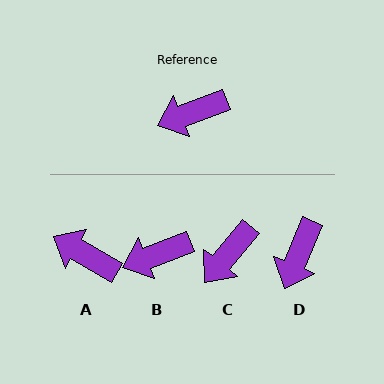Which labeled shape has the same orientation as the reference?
B.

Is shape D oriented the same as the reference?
No, it is off by about 46 degrees.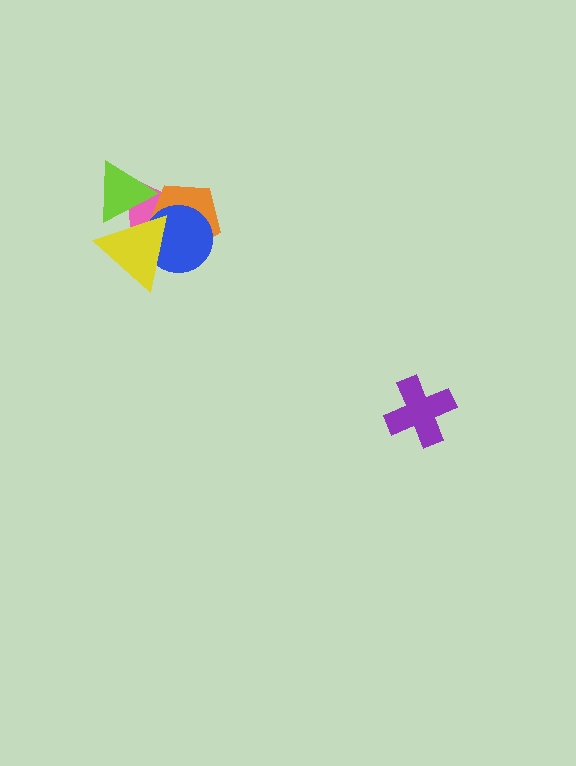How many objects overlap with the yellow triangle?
4 objects overlap with the yellow triangle.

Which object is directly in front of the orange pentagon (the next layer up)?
The blue circle is directly in front of the orange pentagon.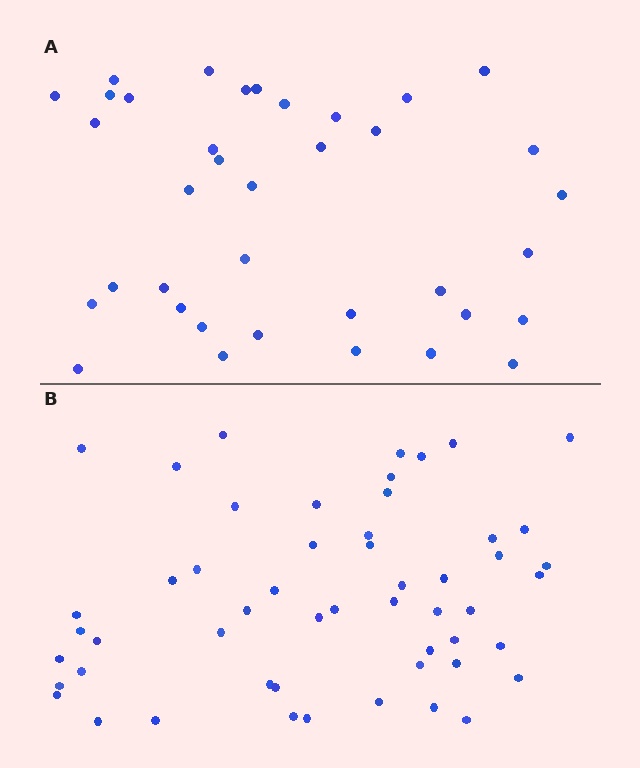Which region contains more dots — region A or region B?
Region B (the bottom region) has more dots.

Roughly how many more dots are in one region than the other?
Region B has approximately 15 more dots than region A.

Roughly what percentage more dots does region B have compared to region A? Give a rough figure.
About 45% more.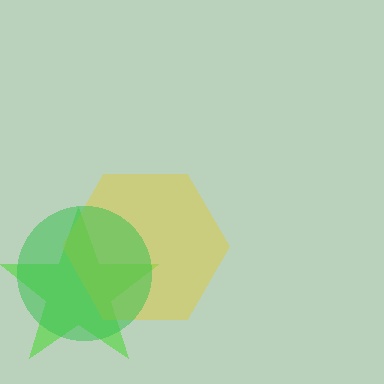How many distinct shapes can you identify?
There are 3 distinct shapes: a lime star, a yellow hexagon, a green circle.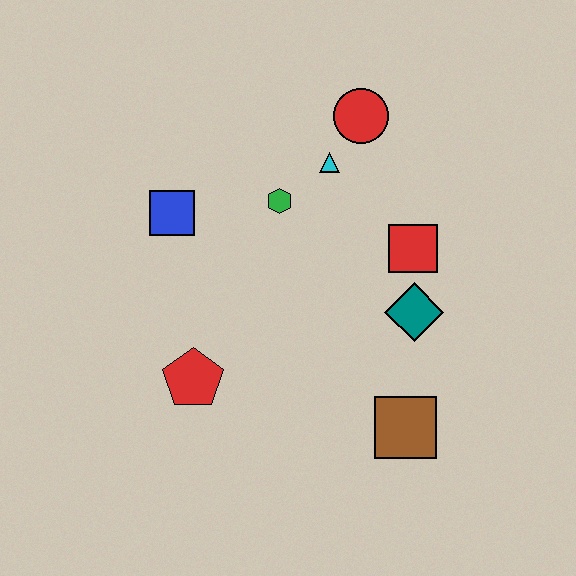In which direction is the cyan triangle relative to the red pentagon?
The cyan triangle is above the red pentagon.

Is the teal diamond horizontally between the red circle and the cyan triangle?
No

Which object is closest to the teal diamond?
The red square is closest to the teal diamond.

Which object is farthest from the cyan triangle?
The brown square is farthest from the cyan triangle.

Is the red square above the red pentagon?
Yes